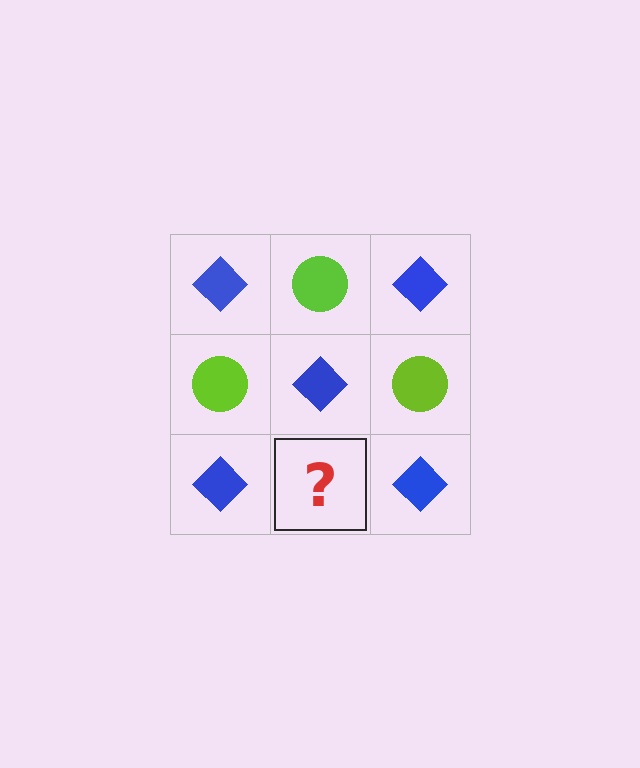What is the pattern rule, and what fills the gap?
The rule is that it alternates blue diamond and lime circle in a checkerboard pattern. The gap should be filled with a lime circle.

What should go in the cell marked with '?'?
The missing cell should contain a lime circle.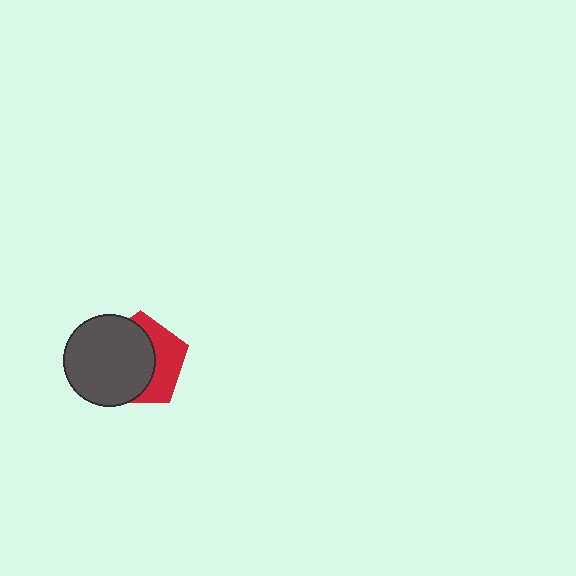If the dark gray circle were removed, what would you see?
You would see the complete red pentagon.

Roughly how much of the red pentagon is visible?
A small part of it is visible (roughly 40%).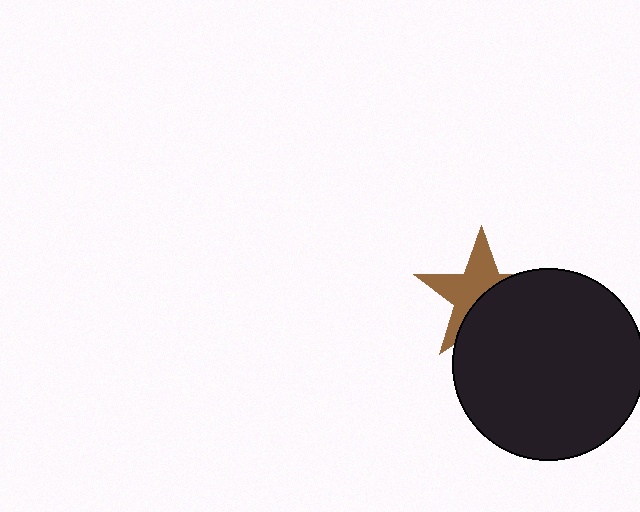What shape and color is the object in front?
The object in front is a black circle.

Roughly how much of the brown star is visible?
About half of it is visible (roughly 53%).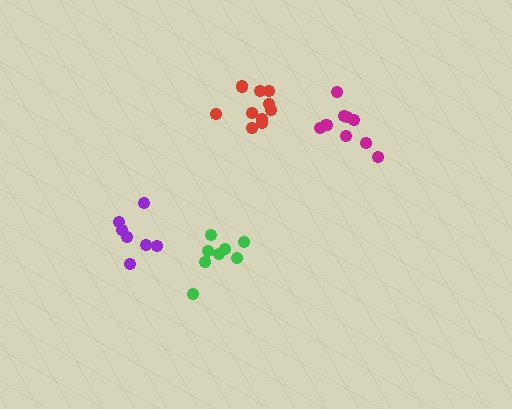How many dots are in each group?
Group 1: 10 dots, Group 2: 7 dots, Group 3: 9 dots, Group 4: 8 dots (34 total).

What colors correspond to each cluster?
The clusters are colored: red, purple, magenta, green.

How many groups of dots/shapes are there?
There are 4 groups.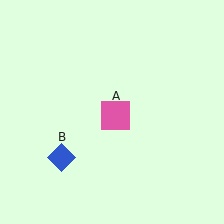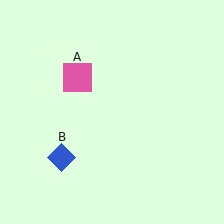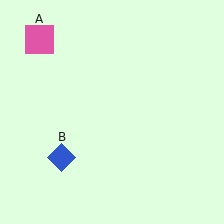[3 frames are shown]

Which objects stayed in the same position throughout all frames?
Blue diamond (object B) remained stationary.